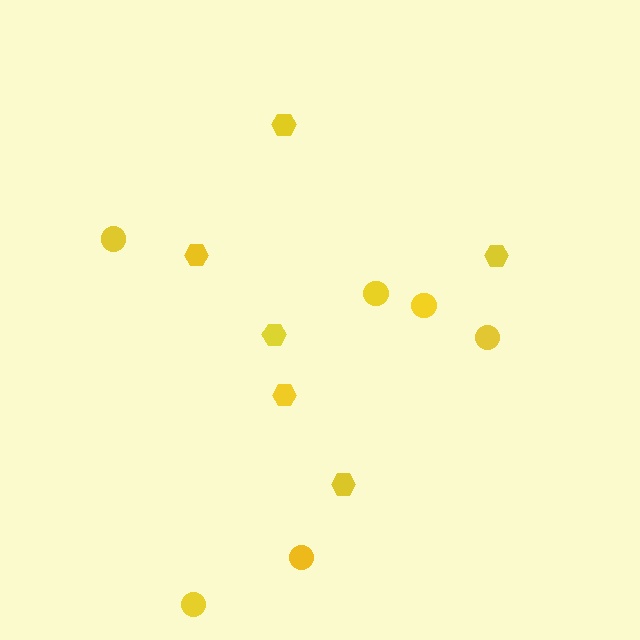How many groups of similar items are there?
There are 2 groups: one group of circles (6) and one group of hexagons (6).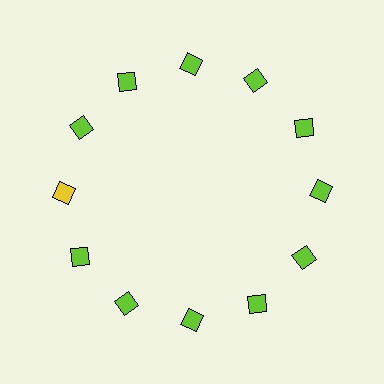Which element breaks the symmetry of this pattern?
The yellow diamond at roughly the 9 o'clock position breaks the symmetry. All other shapes are lime diamonds.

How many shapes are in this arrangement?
There are 12 shapes arranged in a ring pattern.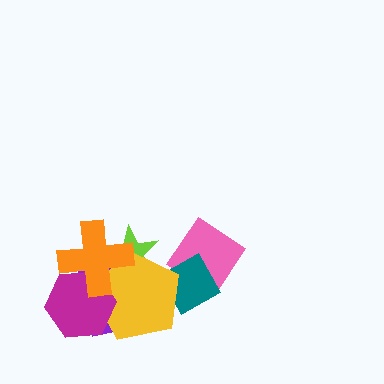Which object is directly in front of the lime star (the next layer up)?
The purple rectangle is directly in front of the lime star.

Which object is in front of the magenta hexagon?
The orange cross is in front of the magenta hexagon.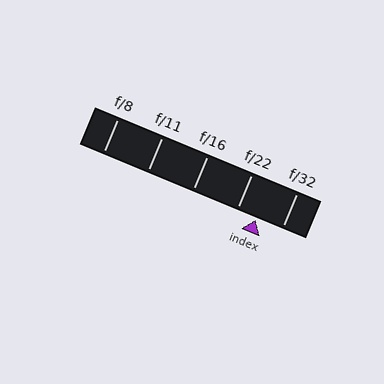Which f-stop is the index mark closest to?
The index mark is closest to f/22.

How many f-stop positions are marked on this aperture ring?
There are 5 f-stop positions marked.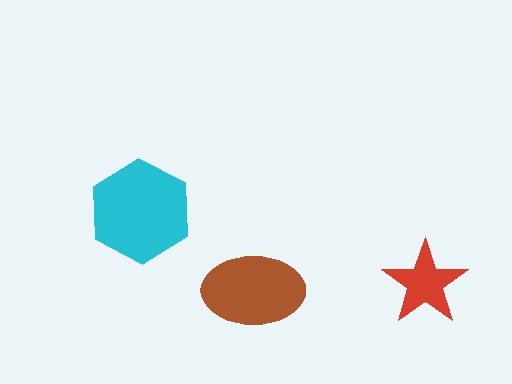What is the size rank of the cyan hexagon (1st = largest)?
1st.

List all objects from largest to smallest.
The cyan hexagon, the brown ellipse, the red star.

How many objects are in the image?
There are 3 objects in the image.